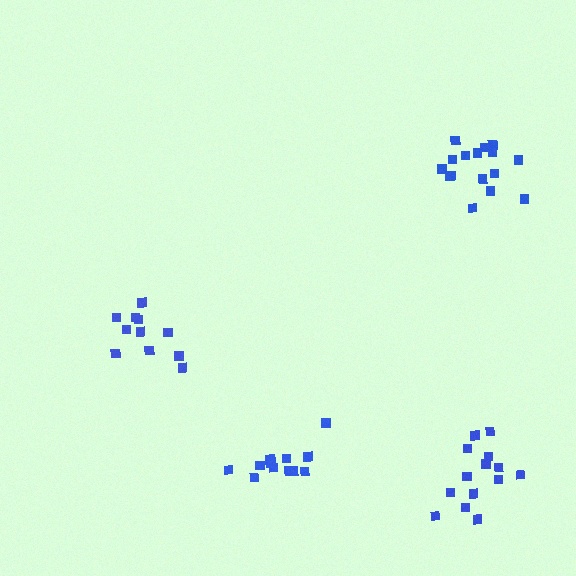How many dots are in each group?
Group 1: 11 dots, Group 2: 14 dots, Group 3: 12 dots, Group 4: 16 dots (53 total).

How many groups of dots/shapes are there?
There are 4 groups.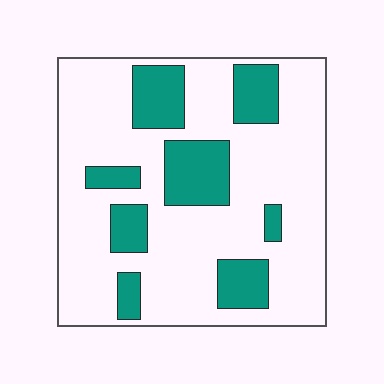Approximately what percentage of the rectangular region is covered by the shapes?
Approximately 25%.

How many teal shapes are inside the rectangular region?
8.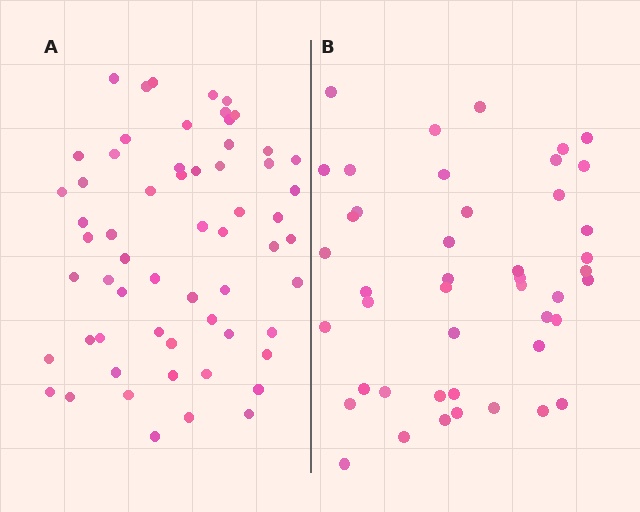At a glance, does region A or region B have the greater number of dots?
Region A (the left region) has more dots.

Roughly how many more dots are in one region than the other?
Region A has approximately 15 more dots than region B.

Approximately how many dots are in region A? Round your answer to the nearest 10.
About 60 dots.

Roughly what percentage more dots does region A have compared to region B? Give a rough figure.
About 35% more.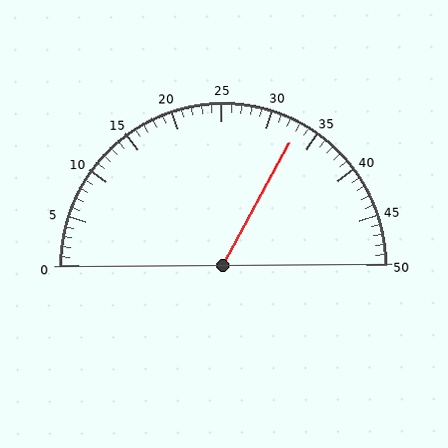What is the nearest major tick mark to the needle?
The nearest major tick mark is 35.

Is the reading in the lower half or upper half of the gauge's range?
The reading is in the upper half of the range (0 to 50).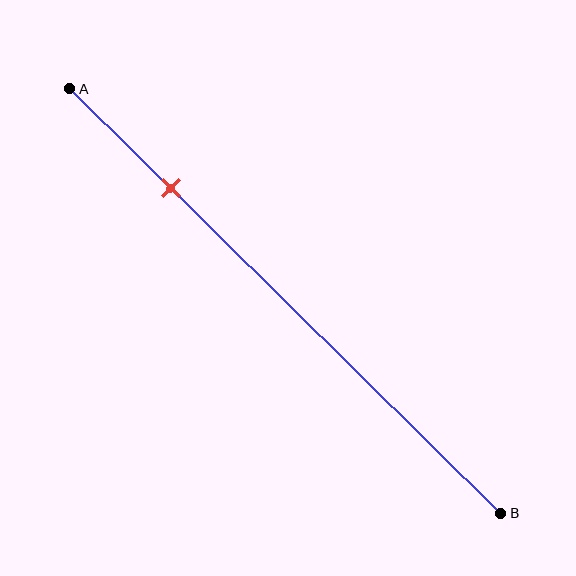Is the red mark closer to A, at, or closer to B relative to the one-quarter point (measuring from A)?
The red mark is approximately at the one-quarter point of segment AB.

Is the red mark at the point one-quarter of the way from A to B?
Yes, the mark is approximately at the one-quarter point.